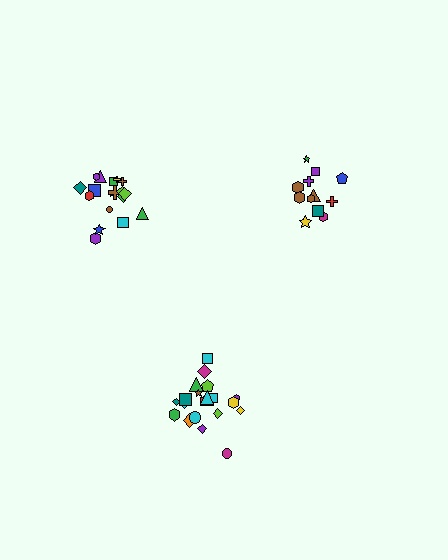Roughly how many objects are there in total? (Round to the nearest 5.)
Roughly 50 objects in total.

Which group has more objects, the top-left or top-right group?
The top-left group.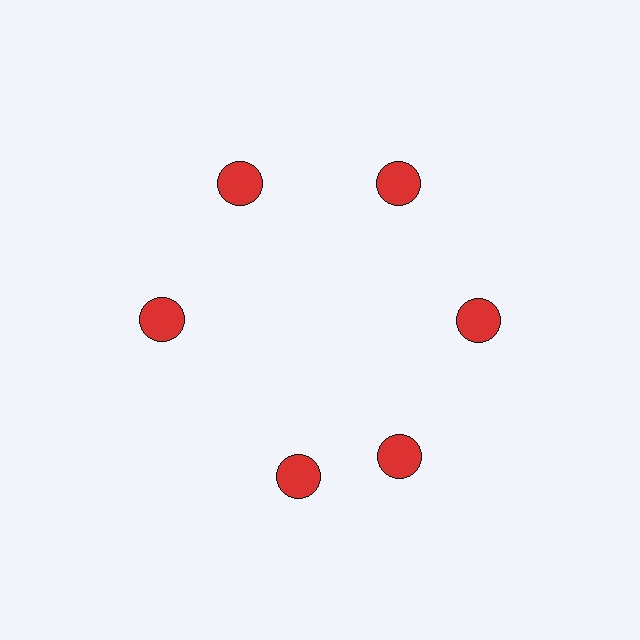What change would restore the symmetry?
The symmetry would be restored by rotating it back into even spacing with its neighbors so that all 6 circles sit at equal angles and equal distance from the center.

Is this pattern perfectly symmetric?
No. The 6 red circles are arranged in a ring, but one element near the 7 o'clock position is rotated out of alignment along the ring, breaking the 6-fold rotational symmetry.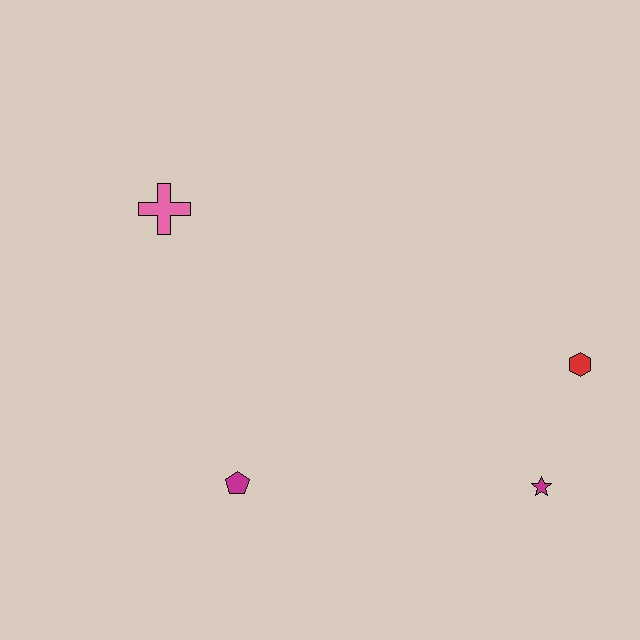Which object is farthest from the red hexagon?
The pink cross is farthest from the red hexagon.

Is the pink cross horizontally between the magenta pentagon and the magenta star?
No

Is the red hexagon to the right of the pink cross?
Yes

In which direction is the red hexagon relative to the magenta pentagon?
The red hexagon is to the right of the magenta pentagon.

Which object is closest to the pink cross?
The magenta pentagon is closest to the pink cross.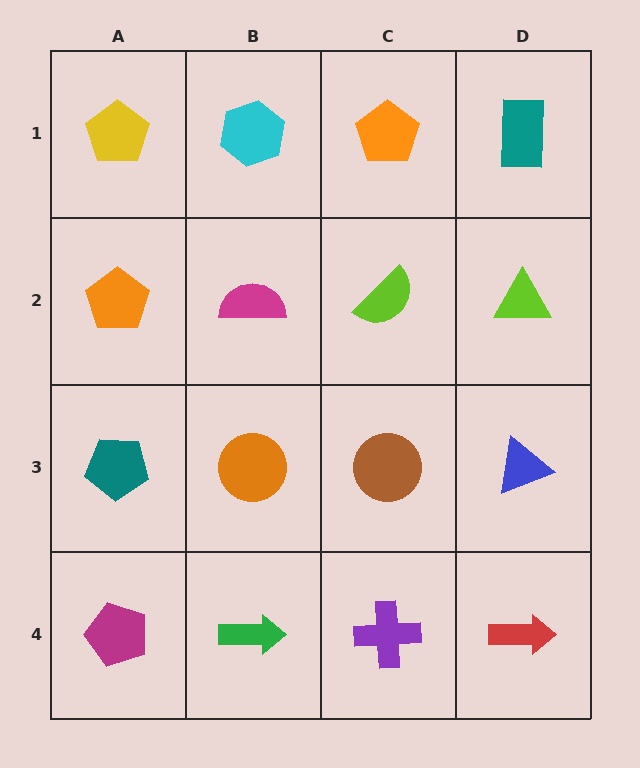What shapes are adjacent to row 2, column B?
A cyan hexagon (row 1, column B), an orange circle (row 3, column B), an orange pentagon (row 2, column A), a lime semicircle (row 2, column C).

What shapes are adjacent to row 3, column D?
A lime triangle (row 2, column D), a red arrow (row 4, column D), a brown circle (row 3, column C).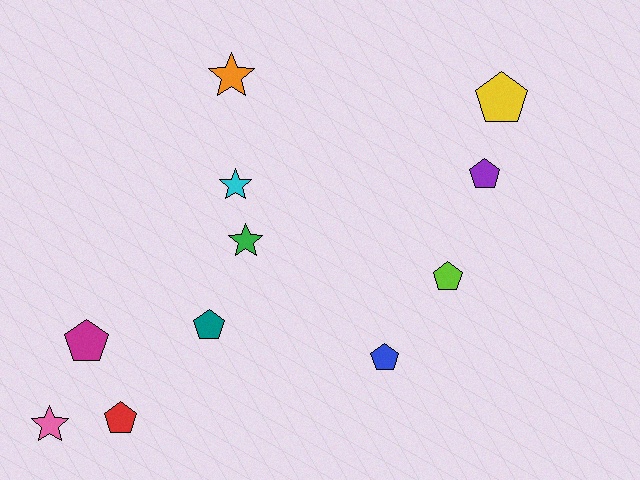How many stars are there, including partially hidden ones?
There are 4 stars.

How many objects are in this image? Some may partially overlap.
There are 11 objects.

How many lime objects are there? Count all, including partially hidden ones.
There is 1 lime object.